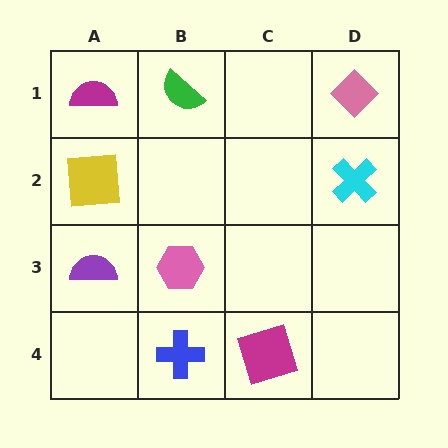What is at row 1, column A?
A magenta semicircle.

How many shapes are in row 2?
2 shapes.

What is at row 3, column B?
A pink hexagon.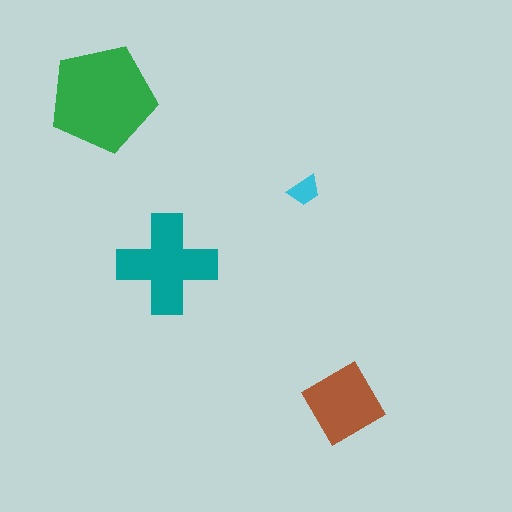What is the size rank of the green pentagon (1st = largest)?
1st.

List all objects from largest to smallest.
The green pentagon, the teal cross, the brown diamond, the cyan trapezoid.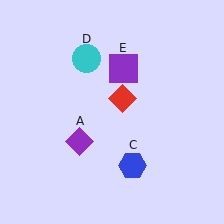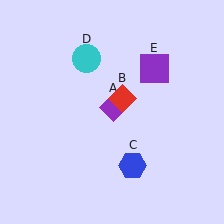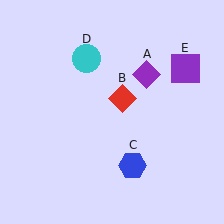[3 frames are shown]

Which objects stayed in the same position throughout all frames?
Red diamond (object B) and blue hexagon (object C) and cyan circle (object D) remained stationary.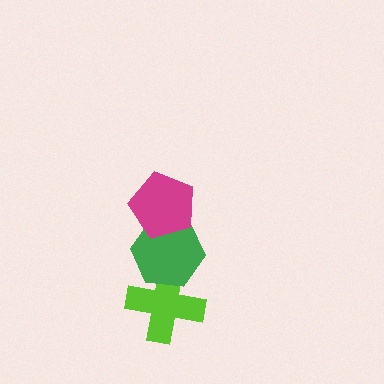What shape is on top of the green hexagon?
The magenta pentagon is on top of the green hexagon.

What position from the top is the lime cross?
The lime cross is 3rd from the top.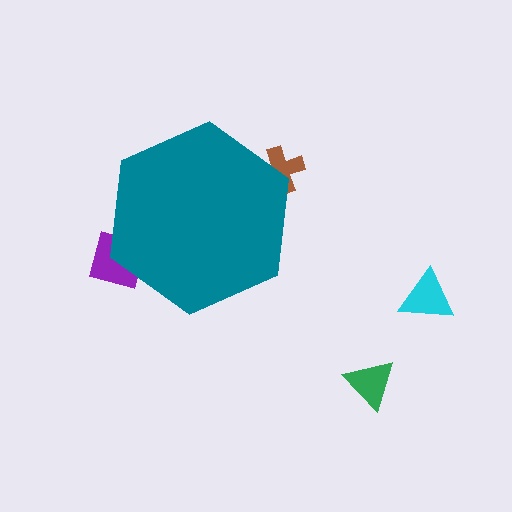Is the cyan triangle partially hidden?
No, the cyan triangle is fully visible.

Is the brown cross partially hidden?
Yes, the brown cross is partially hidden behind the teal hexagon.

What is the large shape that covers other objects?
A teal hexagon.